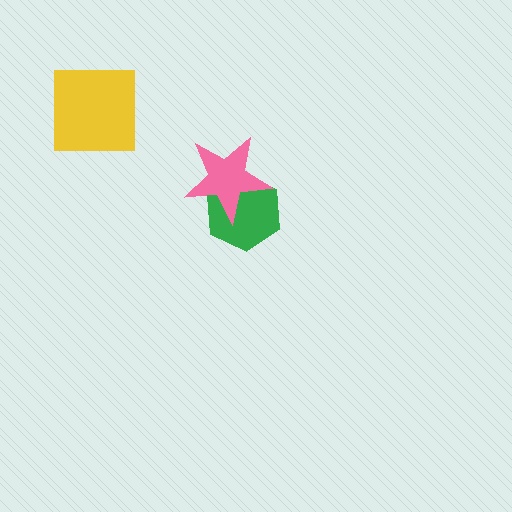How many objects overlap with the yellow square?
0 objects overlap with the yellow square.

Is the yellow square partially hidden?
No, no other shape covers it.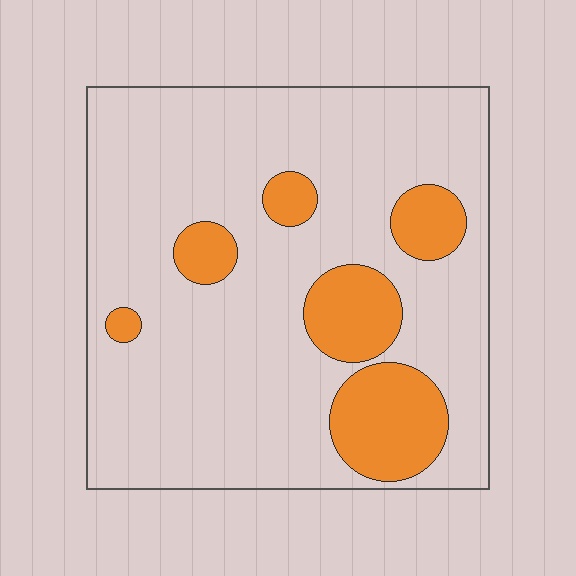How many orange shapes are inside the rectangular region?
6.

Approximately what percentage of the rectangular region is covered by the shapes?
Approximately 20%.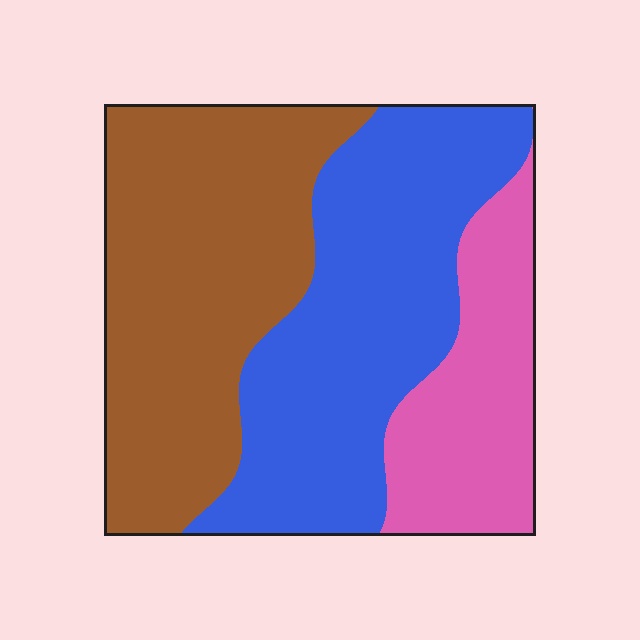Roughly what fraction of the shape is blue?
Blue takes up between a quarter and a half of the shape.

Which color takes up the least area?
Pink, at roughly 20%.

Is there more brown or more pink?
Brown.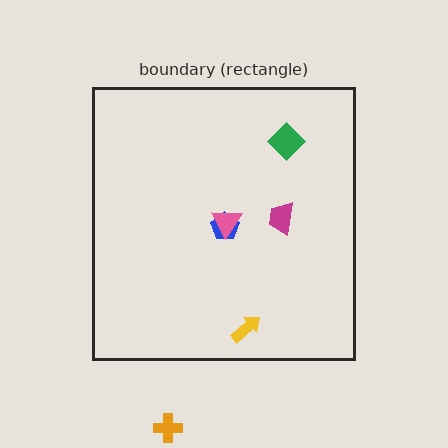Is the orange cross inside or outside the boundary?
Outside.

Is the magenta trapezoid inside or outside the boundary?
Inside.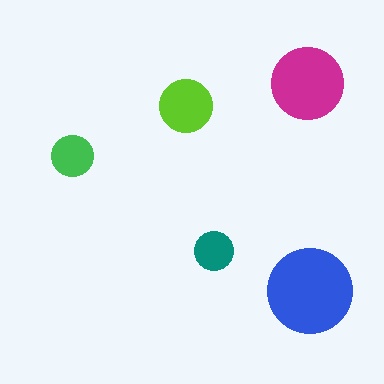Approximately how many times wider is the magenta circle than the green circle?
About 1.5 times wider.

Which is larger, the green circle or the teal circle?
The green one.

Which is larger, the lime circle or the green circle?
The lime one.